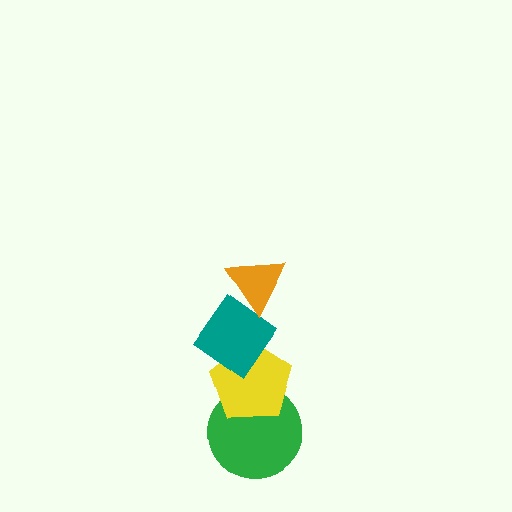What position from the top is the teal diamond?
The teal diamond is 2nd from the top.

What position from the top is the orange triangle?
The orange triangle is 1st from the top.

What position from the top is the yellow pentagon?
The yellow pentagon is 3rd from the top.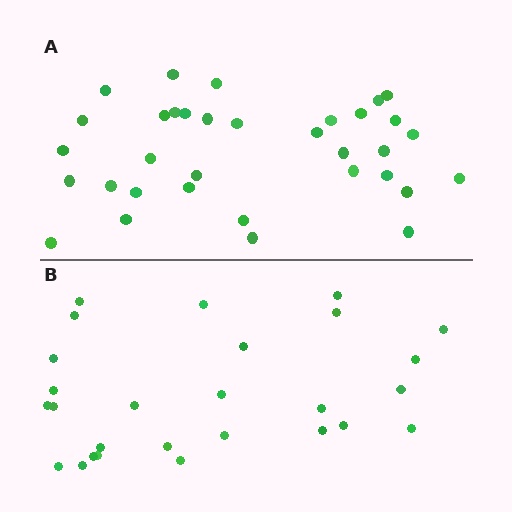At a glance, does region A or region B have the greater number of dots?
Region A (the top region) has more dots.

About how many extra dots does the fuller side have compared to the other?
Region A has roughly 8 or so more dots than region B.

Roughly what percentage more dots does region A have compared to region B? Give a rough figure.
About 25% more.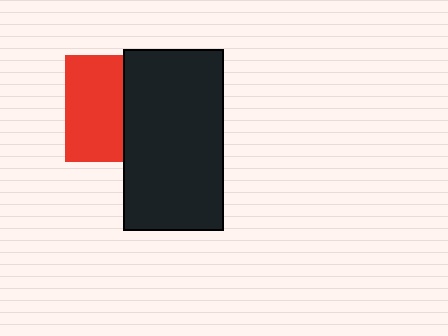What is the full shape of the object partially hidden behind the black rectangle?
The partially hidden object is a red square.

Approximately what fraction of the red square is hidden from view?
Roughly 46% of the red square is hidden behind the black rectangle.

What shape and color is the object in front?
The object in front is a black rectangle.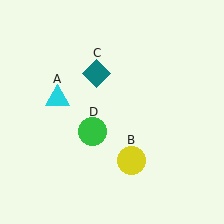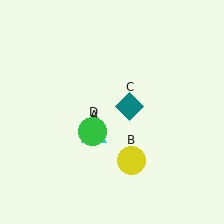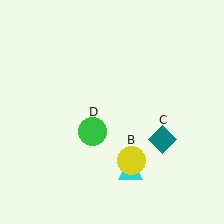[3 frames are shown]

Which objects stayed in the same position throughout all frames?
Yellow circle (object B) and green circle (object D) remained stationary.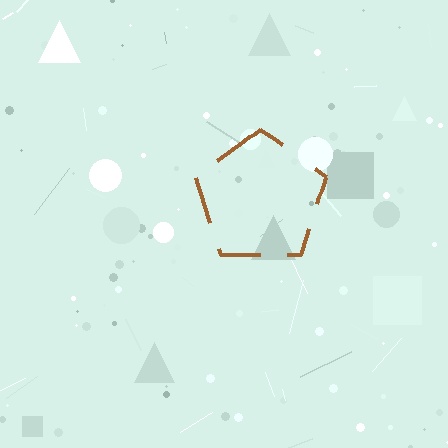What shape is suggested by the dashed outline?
The dashed outline suggests a pentagon.